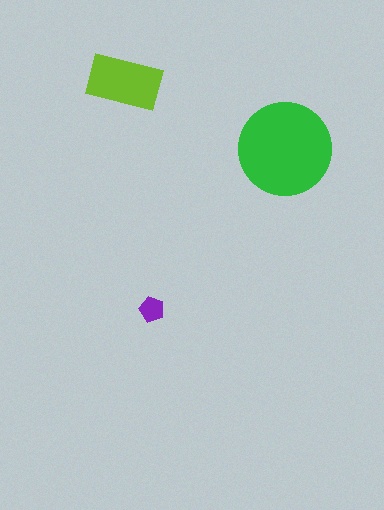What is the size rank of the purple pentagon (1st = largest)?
3rd.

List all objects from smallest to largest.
The purple pentagon, the lime rectangle, the green circle.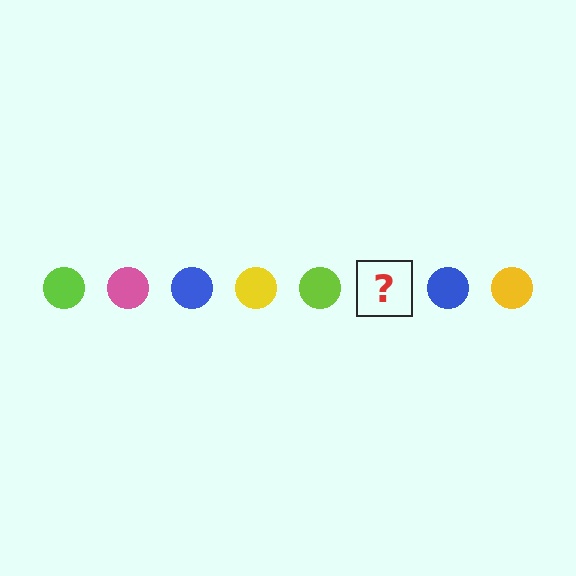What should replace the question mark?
The question mark should be replaced with a pink circle.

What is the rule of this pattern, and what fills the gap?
The rule is that the pattern cycles through lime, pink, blue, yellow circles. The gap should be filled with a pink circle.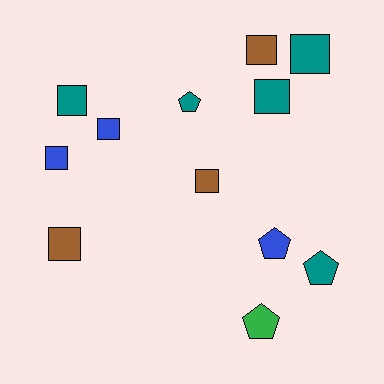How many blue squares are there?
There are 2 blue squares.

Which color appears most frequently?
Teal, with 5 objects.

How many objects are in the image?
There are 12 objects.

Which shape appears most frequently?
Square, with 8 objects.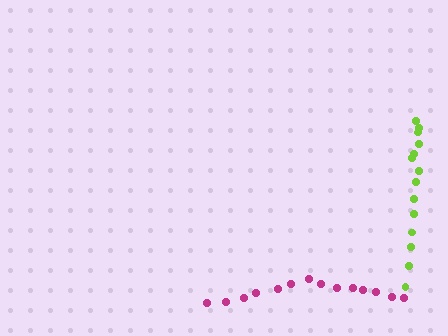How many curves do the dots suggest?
There are 2 distinct paths.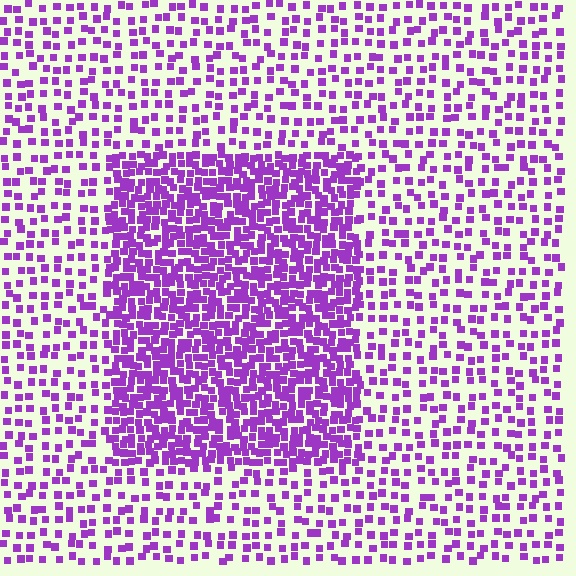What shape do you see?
I see a rectangle.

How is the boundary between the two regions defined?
The boundary is defined by a change in element density (approximately 2.4x ratio). All elements are the same color, size, and shape.